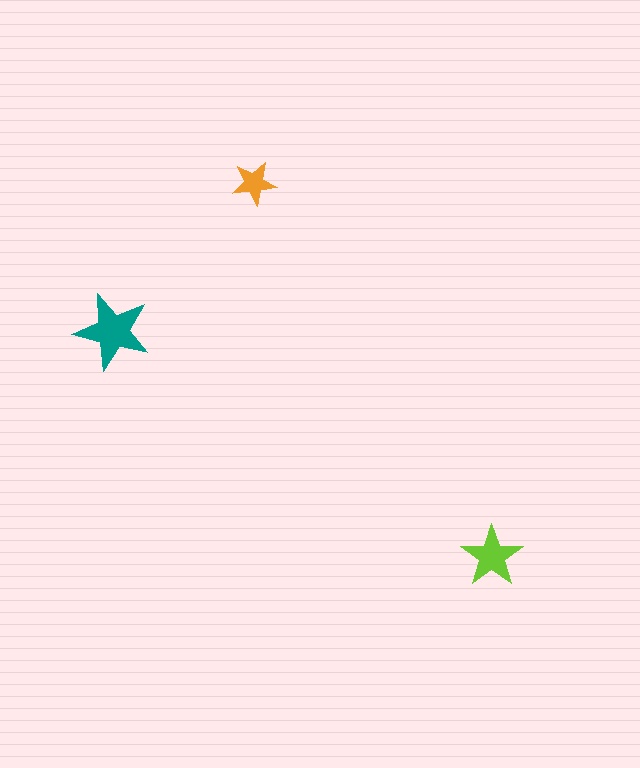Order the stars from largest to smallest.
the teal one, the lime one, the orange one.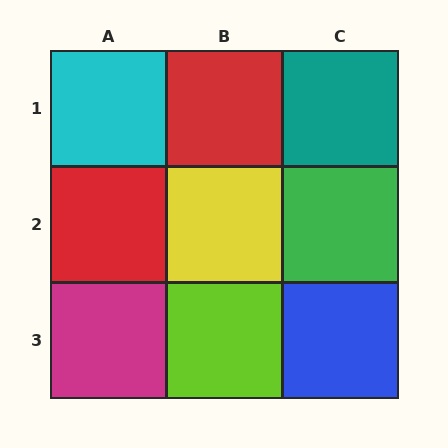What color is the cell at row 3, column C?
Blue.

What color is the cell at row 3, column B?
Lime.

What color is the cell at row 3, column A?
Magenta.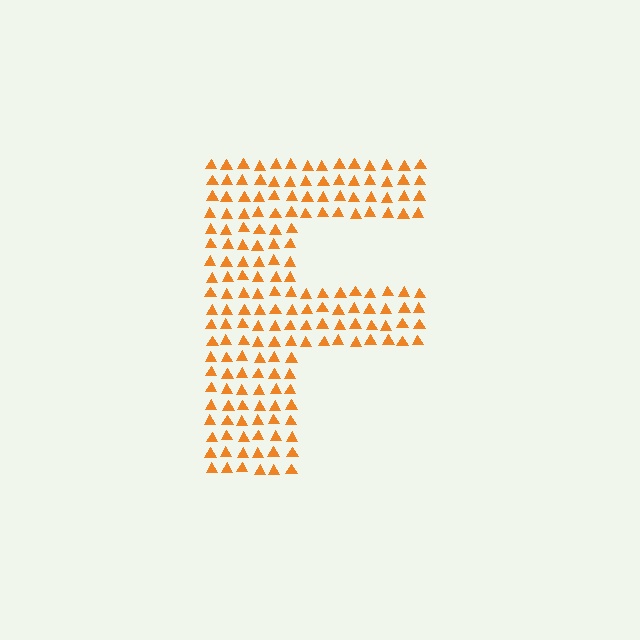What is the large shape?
The large shape is the letter F.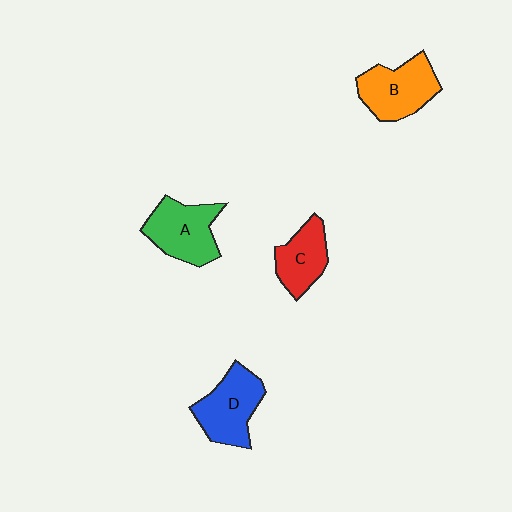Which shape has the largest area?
Shape D (blue).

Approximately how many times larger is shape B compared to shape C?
Approximately 1.3 times.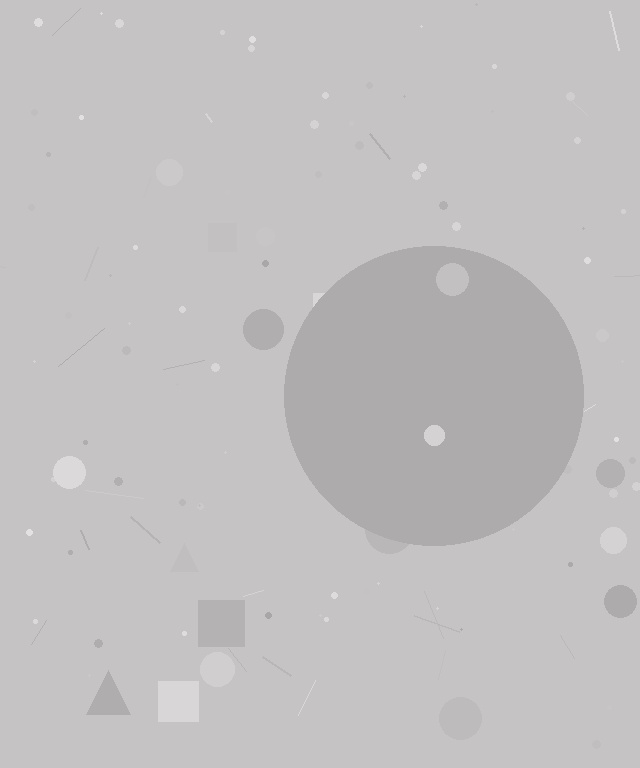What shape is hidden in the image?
A circle is hidden in the image.